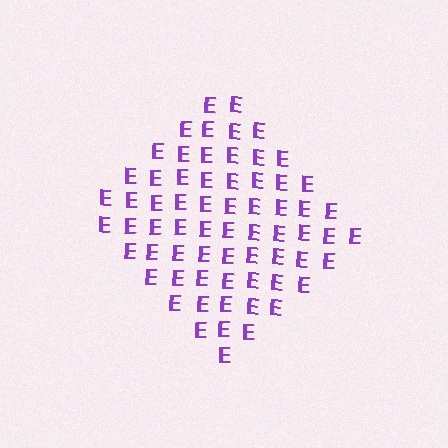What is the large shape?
The large shape is a diamond.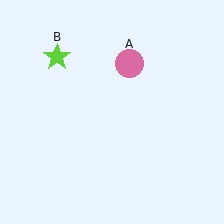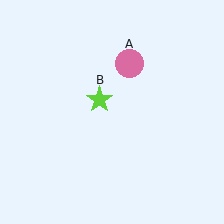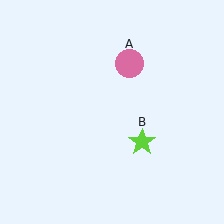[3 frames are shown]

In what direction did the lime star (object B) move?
The lime star (object B) moved down and to the right.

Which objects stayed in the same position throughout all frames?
Pink circle (object A) remained stationary.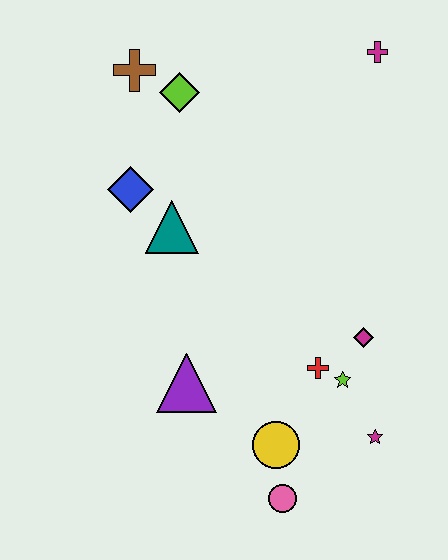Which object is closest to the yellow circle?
The pink circle is closest to the yellow circle.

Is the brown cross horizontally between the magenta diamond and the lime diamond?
No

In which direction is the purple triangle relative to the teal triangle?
The purple triangle is below the teal triangle.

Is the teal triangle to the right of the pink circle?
No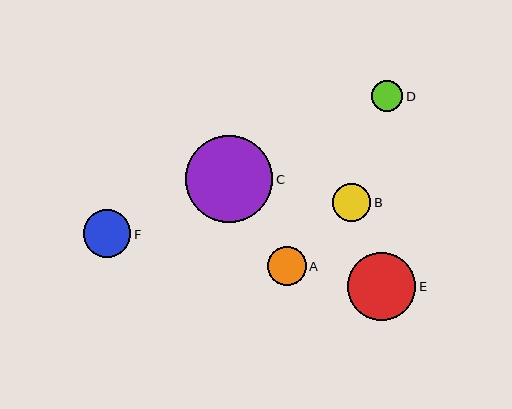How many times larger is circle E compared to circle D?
Circle E is approximately 2.2 times the size of circle D.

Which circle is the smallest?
Circle D is the smallest with a size of approximately 31 pixels.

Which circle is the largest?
Circle C is the largest with a size of approximately 88 pixels.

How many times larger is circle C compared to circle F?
Circle C is approximately 1.8 times the size of circle F.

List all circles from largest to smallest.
From largest to smallest: C, E, F, A, B, D.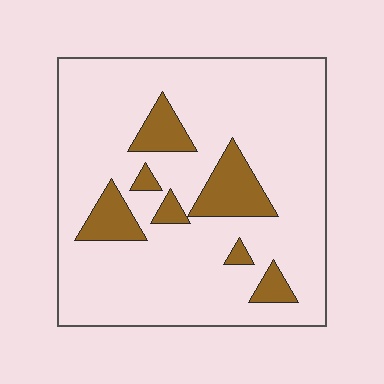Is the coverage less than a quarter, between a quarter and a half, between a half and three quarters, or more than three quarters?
Less than a quarter.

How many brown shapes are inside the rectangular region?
7.